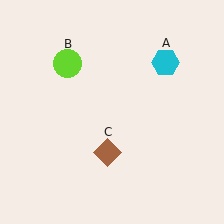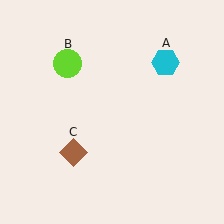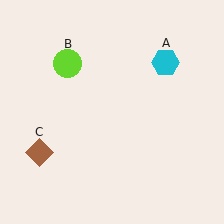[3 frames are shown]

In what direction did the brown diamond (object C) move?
The brown diamond (object C) moved left.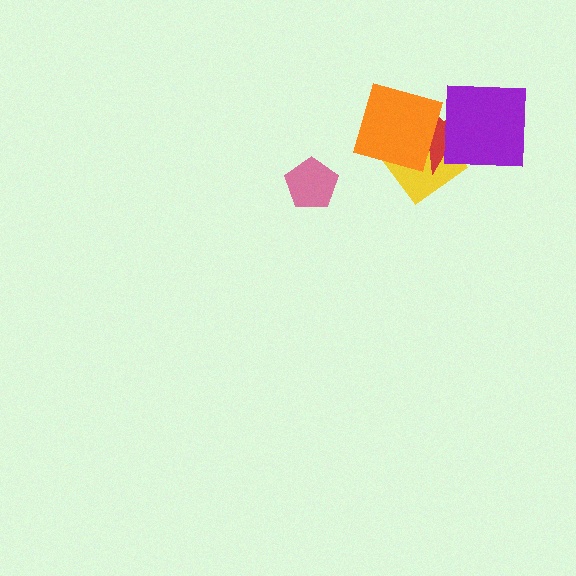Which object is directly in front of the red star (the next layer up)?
The orange square is directly in front of the red star.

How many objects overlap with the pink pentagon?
0 objects overlap with the pink pentagon.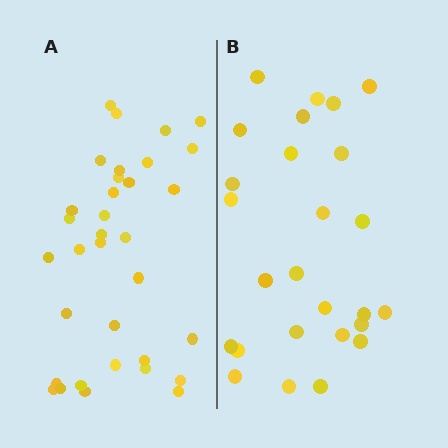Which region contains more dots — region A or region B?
Region A (the left region) has more dots.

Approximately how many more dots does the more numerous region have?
Region A has roughly 8 or so more dots than region B.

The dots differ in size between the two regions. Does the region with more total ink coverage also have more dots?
No. Region B has more total ink coverage because its dots are larger, but region A actually contains more individual dots. Total area can be misleading — the number of items is what matters here.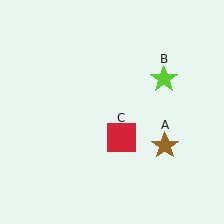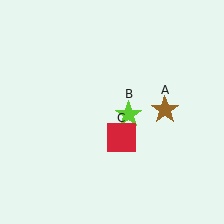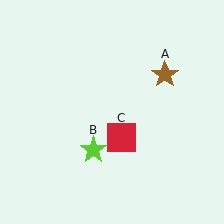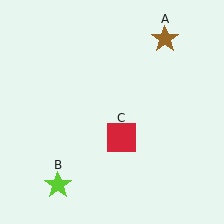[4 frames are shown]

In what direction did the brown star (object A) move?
The brown star (object A) moved up.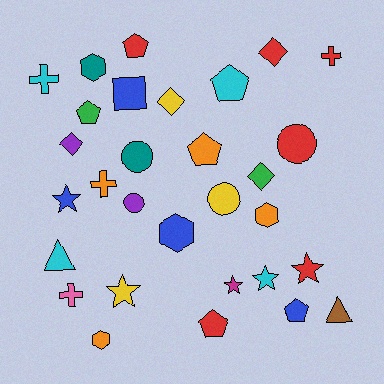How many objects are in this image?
There are 30 objects.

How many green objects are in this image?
There are 2 green objects.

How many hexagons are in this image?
There are 4 hexagons.